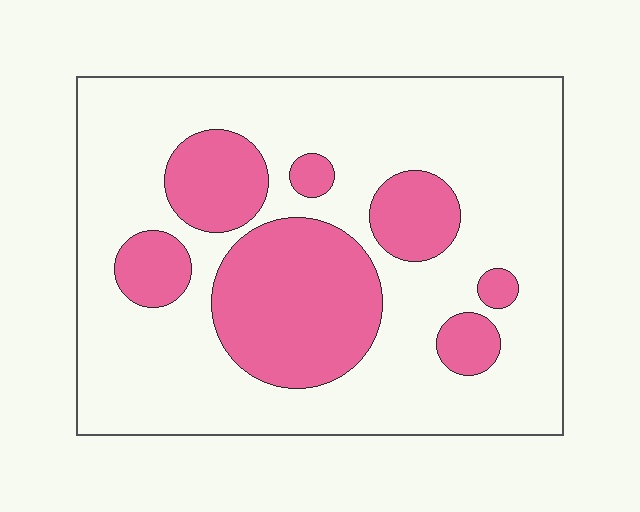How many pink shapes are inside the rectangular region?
7.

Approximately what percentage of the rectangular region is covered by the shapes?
Approximately 30%.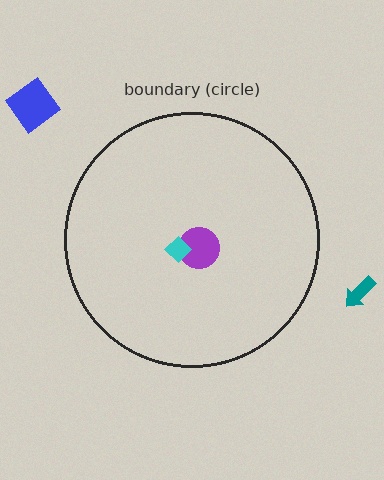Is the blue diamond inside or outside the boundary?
Outside.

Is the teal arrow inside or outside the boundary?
Outside.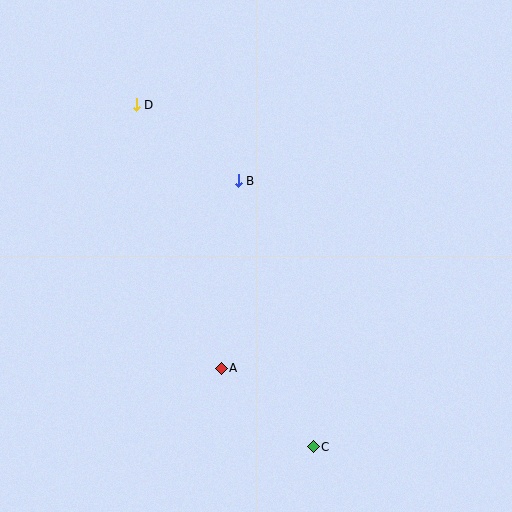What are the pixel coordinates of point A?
Point A is at (221, 368).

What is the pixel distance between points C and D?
The distance between C and D is 385 pixels.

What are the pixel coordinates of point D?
Point D is at (136, 105).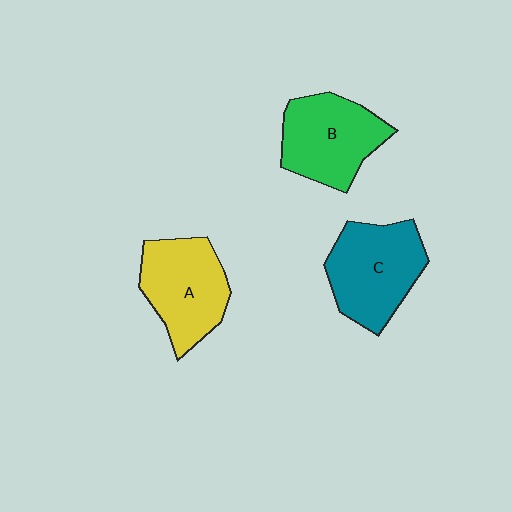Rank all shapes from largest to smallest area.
From largest to smallest: C (teal), A (yellow), B (green).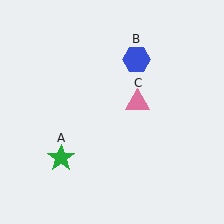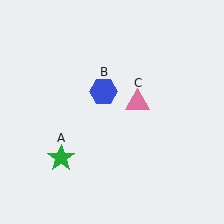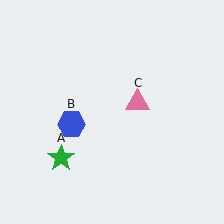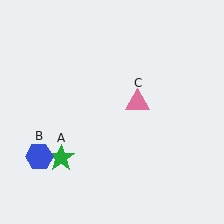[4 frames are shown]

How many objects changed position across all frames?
1 object changed position: blue hexagon (object B).